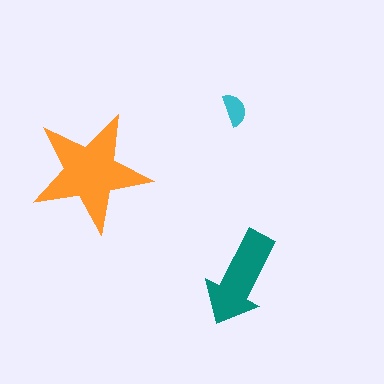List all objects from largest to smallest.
The orange star, the teal arrow, the cyan semicircle.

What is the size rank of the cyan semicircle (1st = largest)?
3rd.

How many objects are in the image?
There are 3 objects in the image.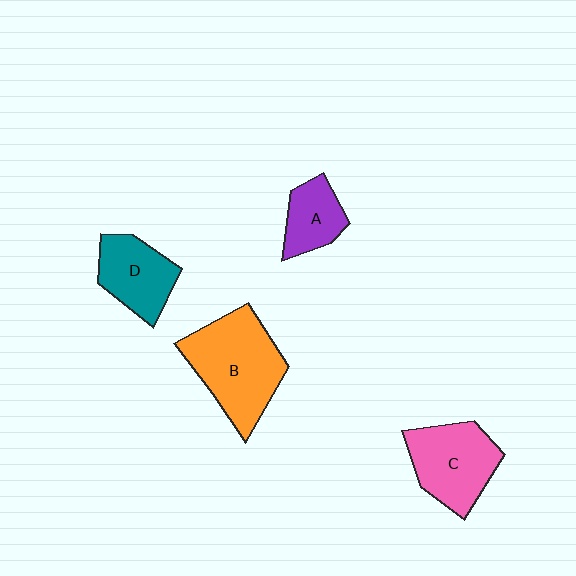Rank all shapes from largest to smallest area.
From largest to smallest: B (orange), C (pink), D (teal), A (purple).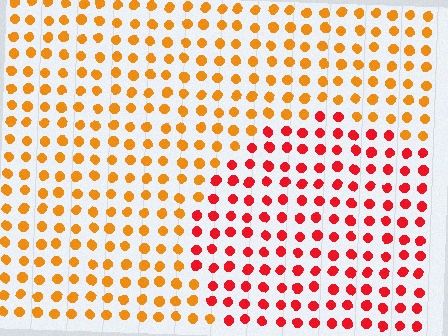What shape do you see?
I see a circle.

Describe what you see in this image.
The image is filled with small orange elements in a uniform arrangement. A circle-shaped region is visible where the elements are tinted to a slightly different hue, forming a subtle color boundary.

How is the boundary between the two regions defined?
The boundary is defined purely by a slight shift in hue (about 39 degrees). Spacing, size, and orientation are identical on both sides.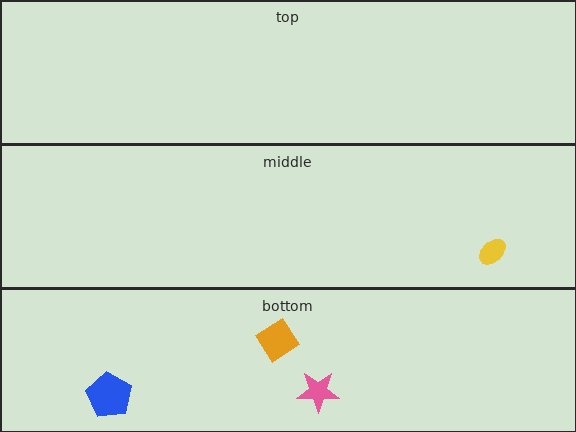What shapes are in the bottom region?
The orange diamond, the blue pentagon, the pink star.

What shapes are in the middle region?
The yellow ellipse.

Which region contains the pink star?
The bottom region.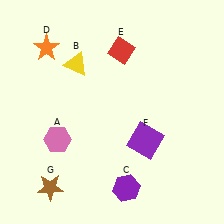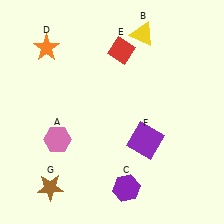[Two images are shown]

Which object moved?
The yellow triangle (B) moved right.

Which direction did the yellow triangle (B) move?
The yellow triangle (B) moved right.